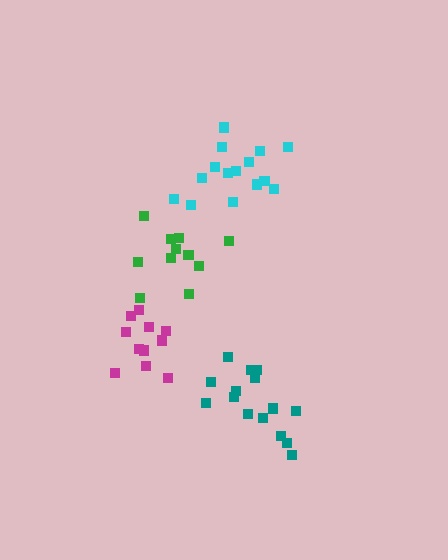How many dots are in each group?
Group 1: 12 dots, Group 2: 15 dots, Group 3: 11 dots, Group 4: 15 dots (53 total).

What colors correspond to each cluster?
The clusters are colored: magenta, teal, green, cyan.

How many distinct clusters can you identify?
There are 4 distinct clusters.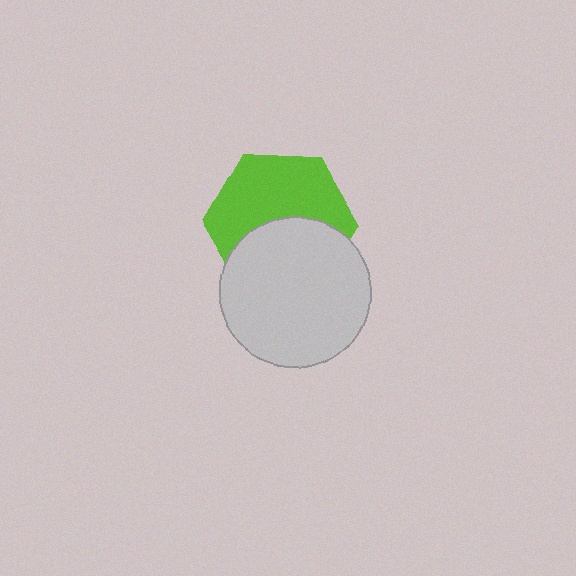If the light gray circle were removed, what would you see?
You would see the complete lime hexagon.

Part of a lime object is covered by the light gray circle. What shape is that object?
It is a hexagon.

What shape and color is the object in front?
The object in front is a light gray circle.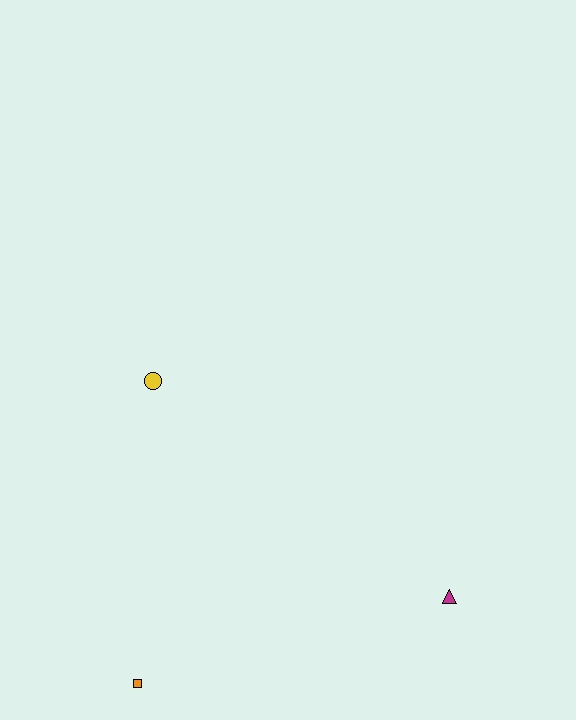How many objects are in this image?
There are 3 objects.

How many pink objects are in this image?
There are no pink objects.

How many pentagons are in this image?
There are no pentagons.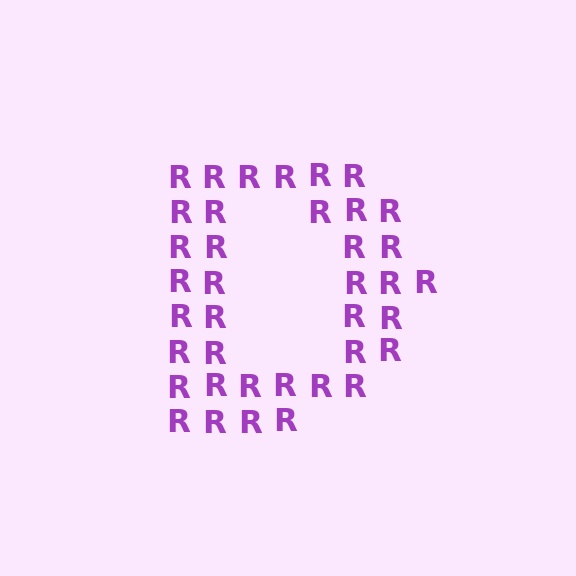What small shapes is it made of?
It is made of small letter R's.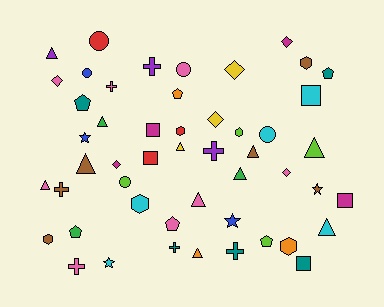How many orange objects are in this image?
There are 3 orange objects.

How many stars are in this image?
There are 4 stars.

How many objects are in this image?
There are 50 objects.